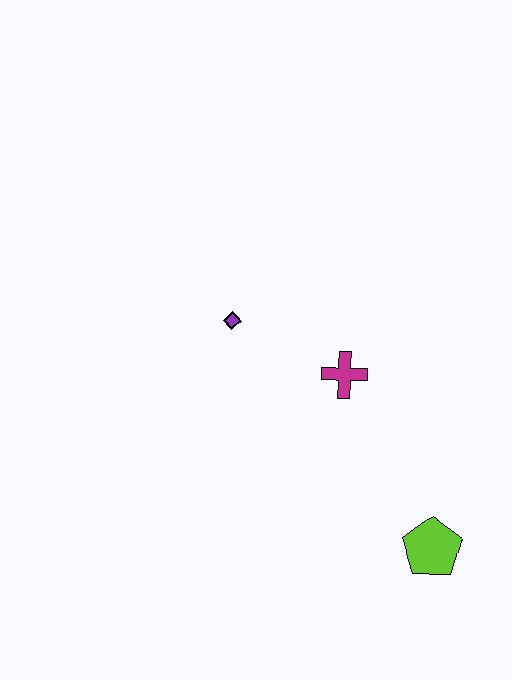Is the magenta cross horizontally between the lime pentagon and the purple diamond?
Yes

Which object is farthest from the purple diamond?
The lime pentagon is farthest from the purple diamond.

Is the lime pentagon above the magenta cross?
No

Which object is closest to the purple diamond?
The magenta cross is closest to the purple diamond.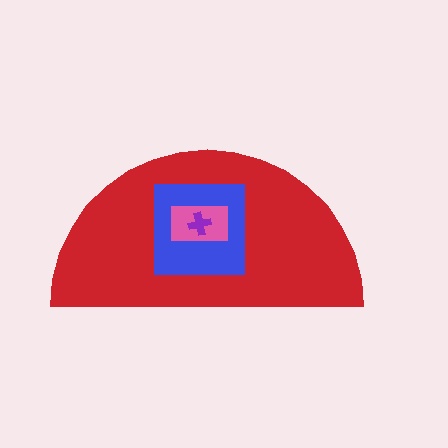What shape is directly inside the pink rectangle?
The purple cross.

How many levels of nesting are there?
4.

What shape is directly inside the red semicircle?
The blue square.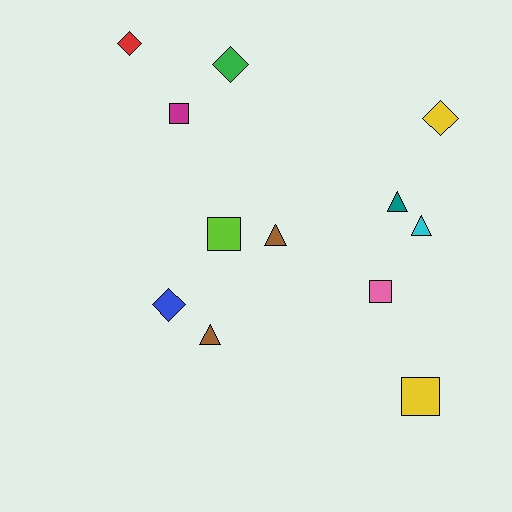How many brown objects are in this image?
There are 2 brown objects.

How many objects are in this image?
There are 12 objects.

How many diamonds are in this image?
There are 4 diamonds.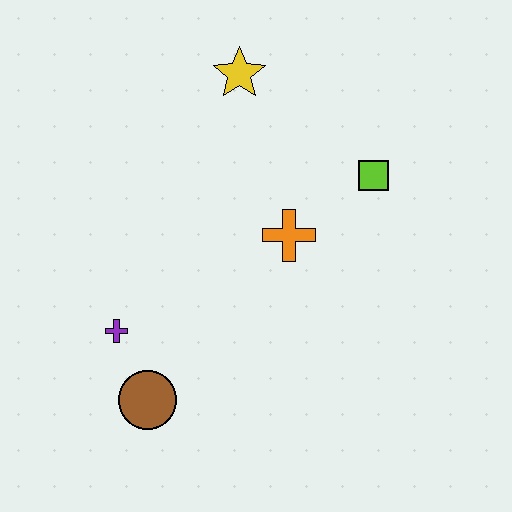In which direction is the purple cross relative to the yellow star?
The purple cross is below the yellow star.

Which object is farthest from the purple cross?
The lime square is farthest from the purple cross.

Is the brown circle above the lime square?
No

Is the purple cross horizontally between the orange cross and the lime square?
No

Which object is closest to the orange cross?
The lime square is closest to the orange cross.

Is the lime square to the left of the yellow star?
No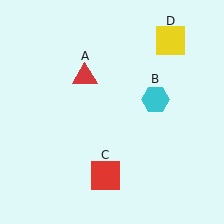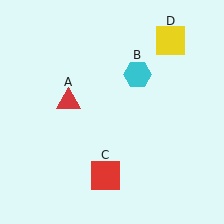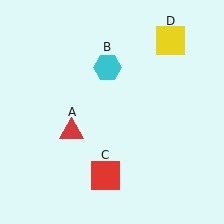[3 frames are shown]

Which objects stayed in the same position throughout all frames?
Red square (object C) and yellow square (object D) remained stationary.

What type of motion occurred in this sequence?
The red triangle (object A), cyan hexagon (object B) rotated counterclockwise around the center of the scene.